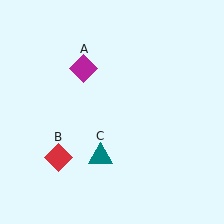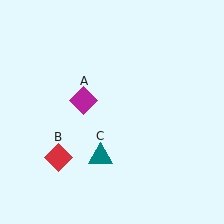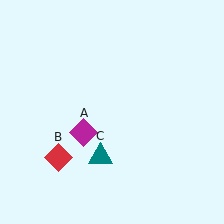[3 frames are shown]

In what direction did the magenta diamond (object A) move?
The magenta diamond (object A) moved down.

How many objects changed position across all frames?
1 object changed position: magenta diamond (object A).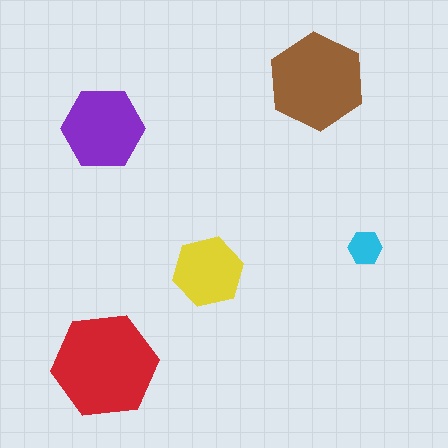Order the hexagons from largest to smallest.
the red one, the brown one, the purple one, the yellow one, the cyan one.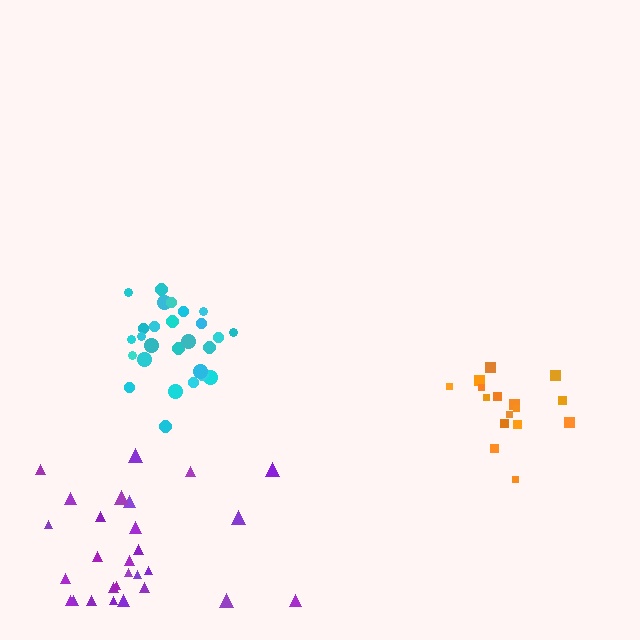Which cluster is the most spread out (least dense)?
Purple.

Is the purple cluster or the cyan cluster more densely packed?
Cyan.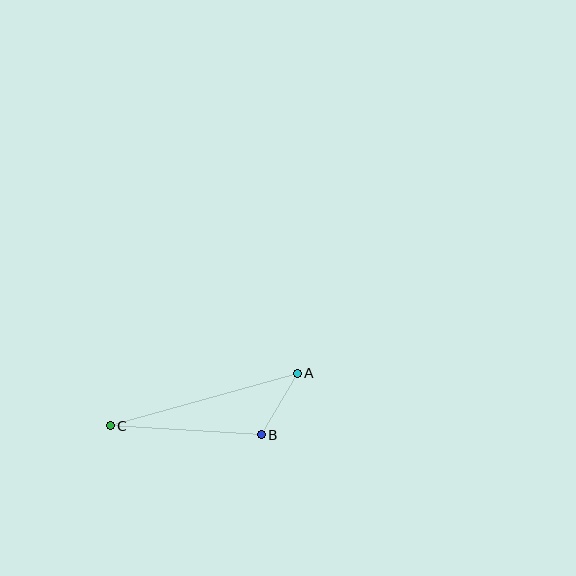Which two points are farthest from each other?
Points A and C are farthest from each other.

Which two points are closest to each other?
Points A and B are closest to each other.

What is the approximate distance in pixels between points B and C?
The distance between B and C is approximately 151 pixels.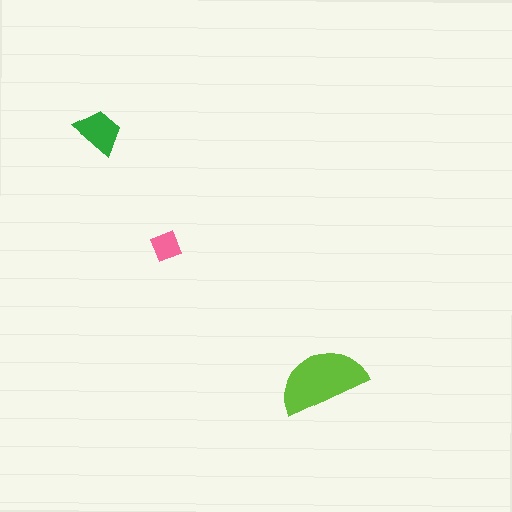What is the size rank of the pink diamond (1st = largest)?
3rd.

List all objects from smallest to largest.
The pink diamond, the green trapezoid, the lime semicircle.